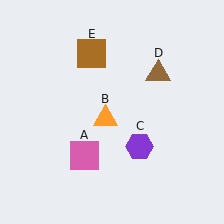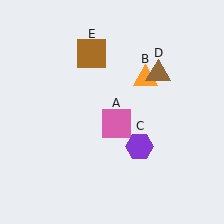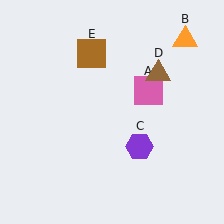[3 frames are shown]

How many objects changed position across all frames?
2 objects changed position: pink square (object A), orange triangle (object B).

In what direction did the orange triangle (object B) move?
The orange triangle (object B) moved up and to the right.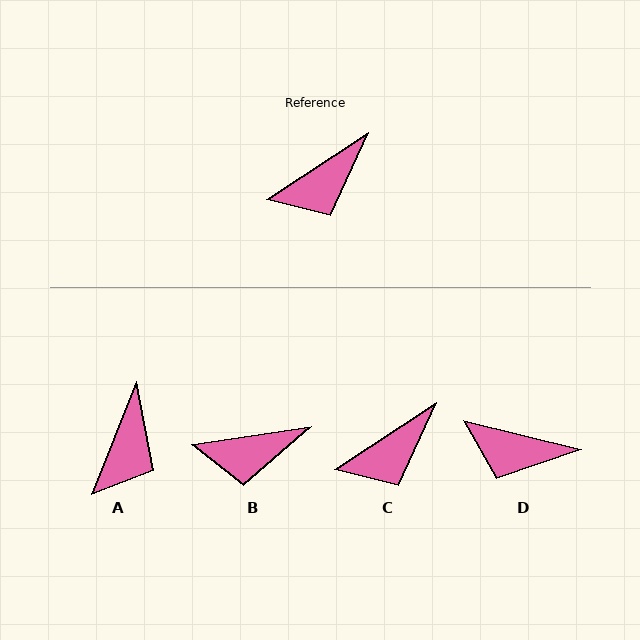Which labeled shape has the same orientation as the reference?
C.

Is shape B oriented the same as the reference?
No, it is off by about 24 degrees.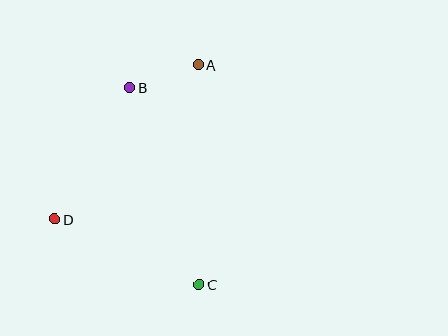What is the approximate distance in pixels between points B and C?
The distance between B and C is approximately 209 pixels.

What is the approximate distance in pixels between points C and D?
The distance between C and D is approximately 159 pixels.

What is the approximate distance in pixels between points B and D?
The distance between B and D is approximately 152 pixels.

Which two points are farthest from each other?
Points A and C are farthest from each other.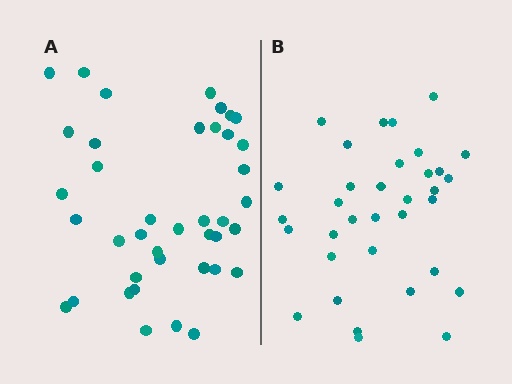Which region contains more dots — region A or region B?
Region A (the left region) has more dots.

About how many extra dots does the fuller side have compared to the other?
Region A has about 6 more dots than region B.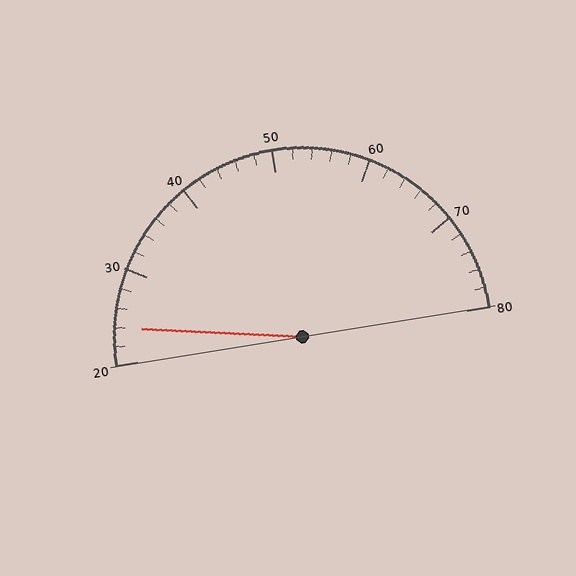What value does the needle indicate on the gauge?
The needle indicates approximately 24.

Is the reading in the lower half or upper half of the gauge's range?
The reading is in the lower half of the range (20 to 80).